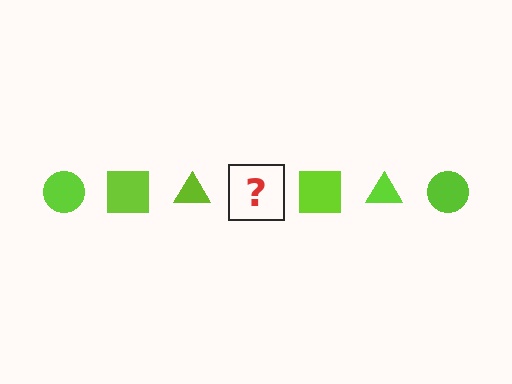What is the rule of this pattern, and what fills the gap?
The rule is that the pattern cycles through circle, square, triangle shapes in lime. The gap should be filled with a lime circle.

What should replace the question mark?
The question mark should be replaced with a lime circle.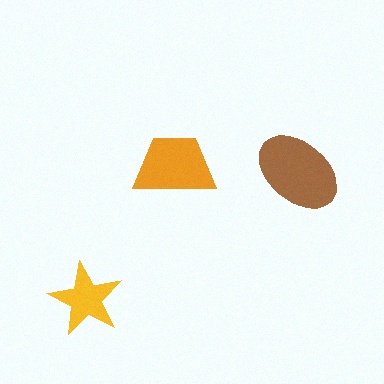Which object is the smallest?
The yellow star.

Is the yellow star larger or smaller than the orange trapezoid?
Smaller.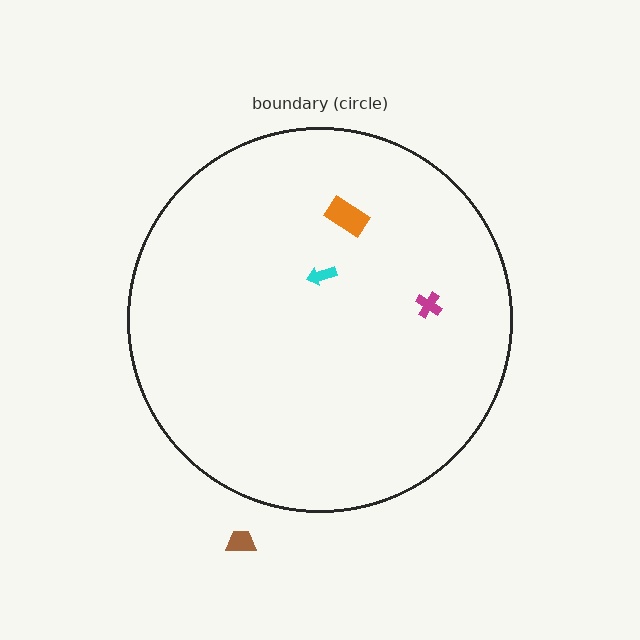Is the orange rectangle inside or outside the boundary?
Inside.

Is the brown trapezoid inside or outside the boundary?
Outside.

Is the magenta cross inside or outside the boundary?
Inside.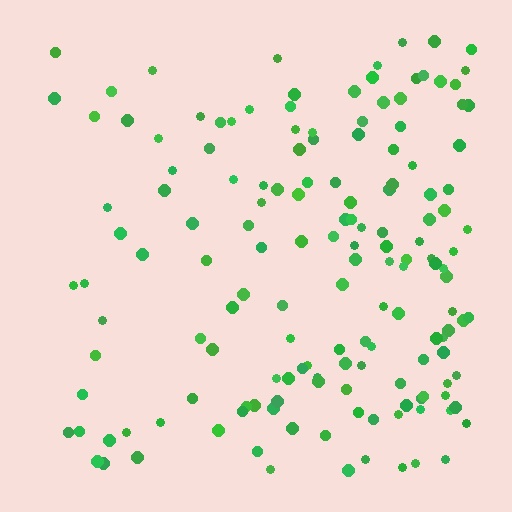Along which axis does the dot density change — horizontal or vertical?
Horizontal.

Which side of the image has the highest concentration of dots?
The right.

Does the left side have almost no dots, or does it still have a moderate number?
Still a moderate number, just noticeably fewer than the right.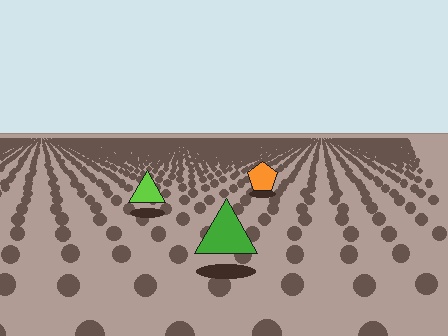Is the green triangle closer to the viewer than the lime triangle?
Yes. The green triangle is closer — you can tell from the texture gradient: the ground texture is coarser near it.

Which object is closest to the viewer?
The green triangle is closest. The texture marks near it are larger and more spread out.